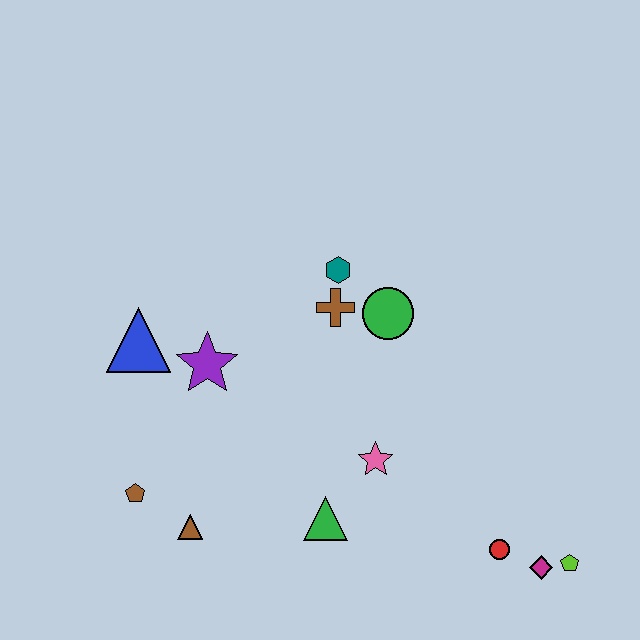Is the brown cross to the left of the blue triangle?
No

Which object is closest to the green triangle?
The pink star is closest to the green triangle.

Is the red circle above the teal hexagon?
No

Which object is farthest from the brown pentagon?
The lime pentagon is farthest from the brown pentagon.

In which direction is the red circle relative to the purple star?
The red circle is to the right of the purple star.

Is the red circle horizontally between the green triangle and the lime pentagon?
Yes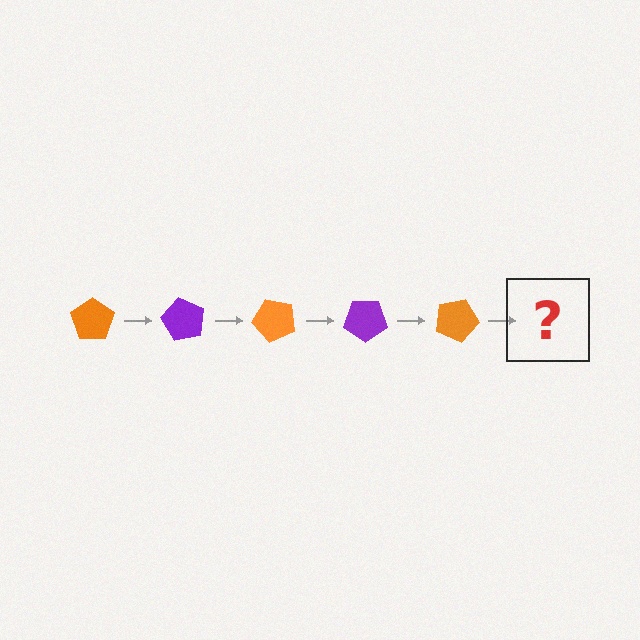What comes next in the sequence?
The next element should be a purple pentagon, rotated 300 degrees from the start.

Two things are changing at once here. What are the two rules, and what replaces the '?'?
The two rules are that it rotates 60 degrees each step and the color cycles through orange and purple. The '?' should be a purple pentagon, rotated 300 degrees from the start.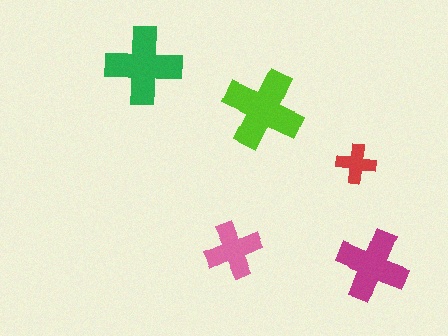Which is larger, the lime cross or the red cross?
The lime one.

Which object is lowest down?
The magenta cross is bottommost.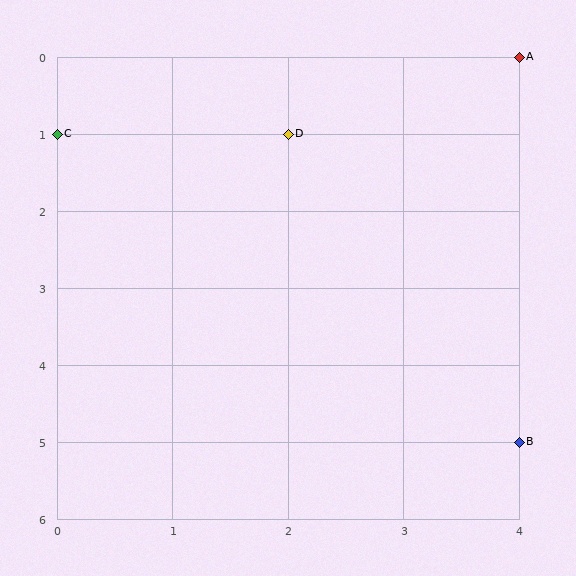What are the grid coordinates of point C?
Point C is at grid coordinates (0, 1).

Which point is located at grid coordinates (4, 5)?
Point B is at (4, 5).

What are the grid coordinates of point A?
Point A is at grid coordinates (4, 0).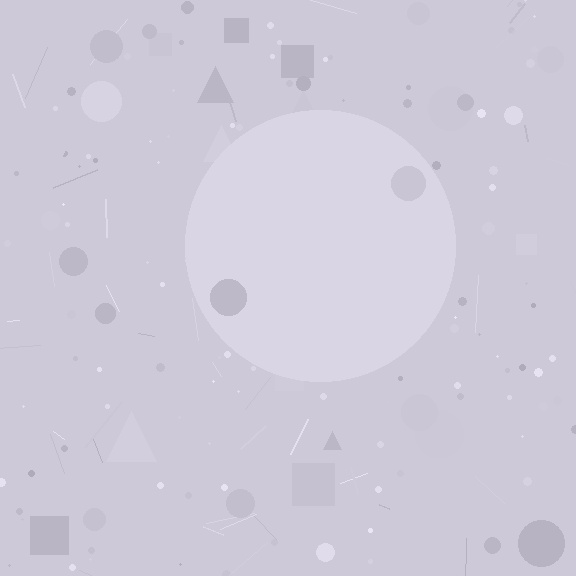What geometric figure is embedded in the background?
A circle is embedded in the background.